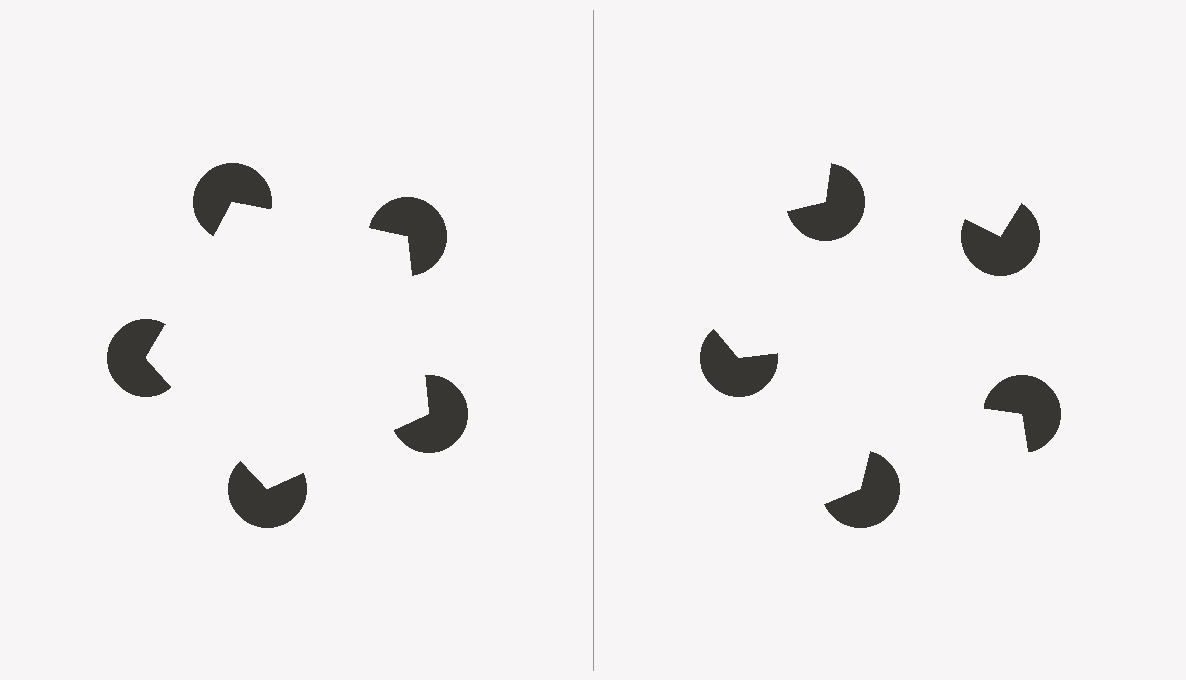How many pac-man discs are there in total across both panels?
10 — 5 on each side.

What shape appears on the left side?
An illusory pentagon.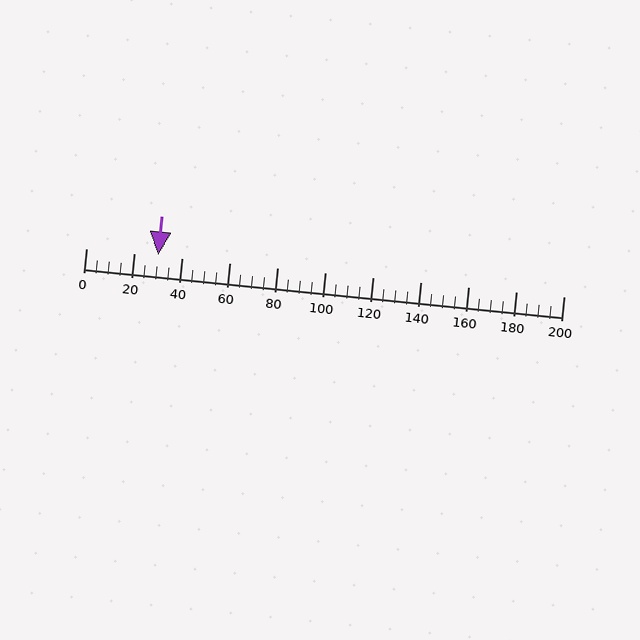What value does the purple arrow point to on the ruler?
The purple arrow points to approximately 30.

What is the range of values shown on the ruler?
The ruler shows values from 0 to 200.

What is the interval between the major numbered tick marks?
The major tick marks are spaced 20 units apart.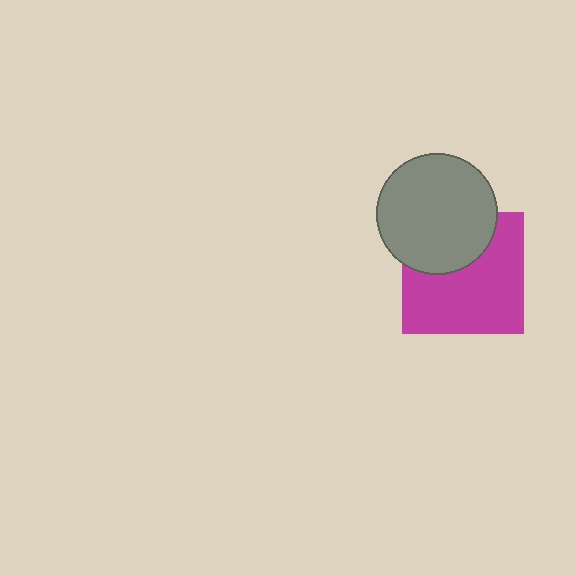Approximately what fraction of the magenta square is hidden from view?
Roughly 35% of the magenta square is hidden behind the gray circle.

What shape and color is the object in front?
The object in front is a gray circle.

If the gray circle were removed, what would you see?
You would see the complete magenta square.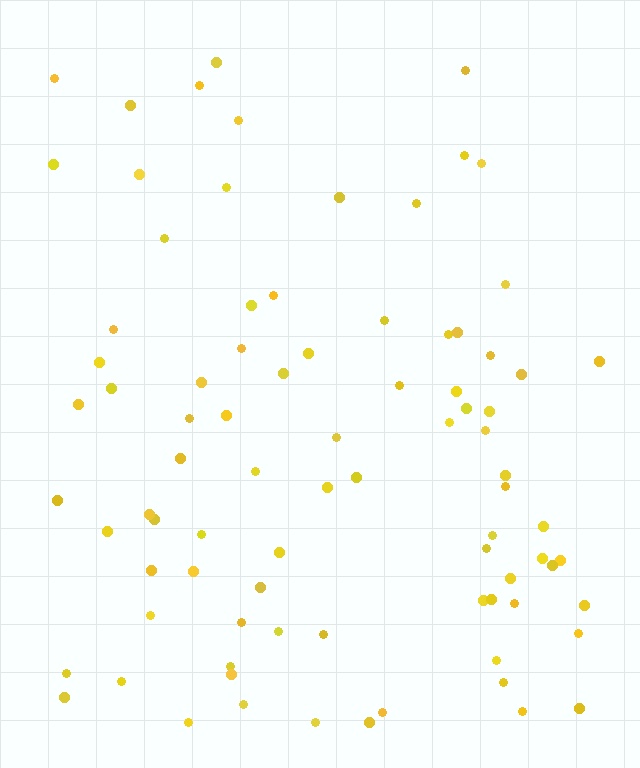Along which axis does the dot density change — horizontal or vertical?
Vertical.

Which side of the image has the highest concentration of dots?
The bottom.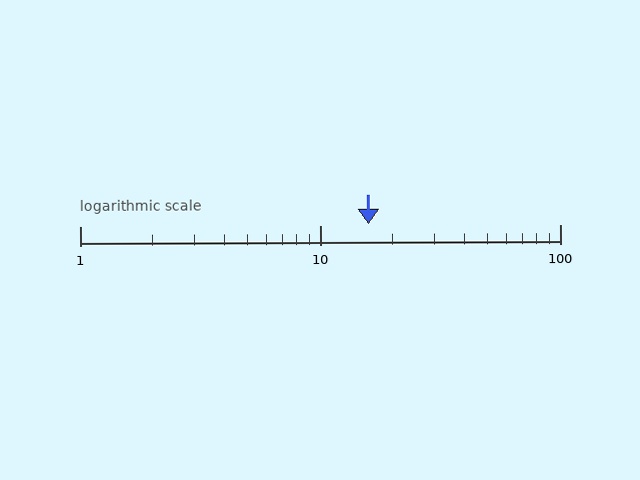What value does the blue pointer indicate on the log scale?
The pointer indicates approximately 16.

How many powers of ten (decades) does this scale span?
The scale spans 2 decades, from 1 to 100.